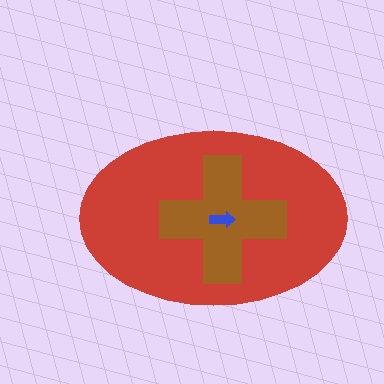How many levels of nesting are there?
3.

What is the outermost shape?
The red ellipse.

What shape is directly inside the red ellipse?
The brown cross.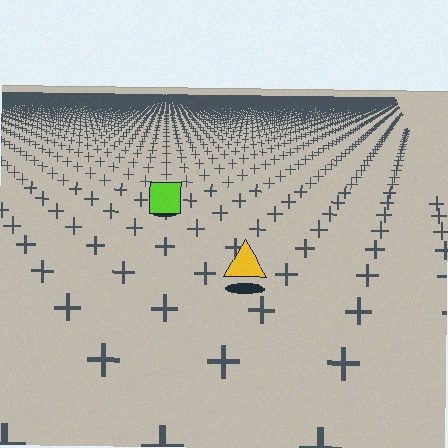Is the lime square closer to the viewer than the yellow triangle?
No. The yellow triangle is closer — you can tell from the texture gradient: the ground texture is coarser near it.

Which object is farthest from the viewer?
The lime square is farthest from the viewer. It appears smaller and the ground texture around it is denser.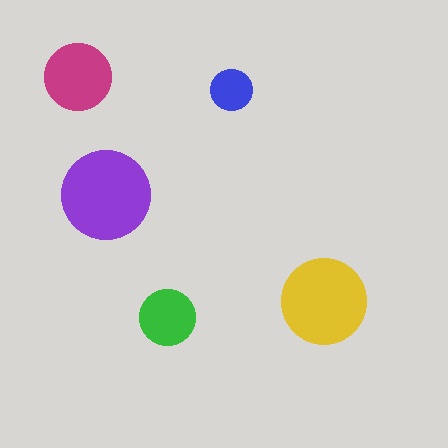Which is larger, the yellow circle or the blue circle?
The yellow one.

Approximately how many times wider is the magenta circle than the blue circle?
About 1.5 times wider.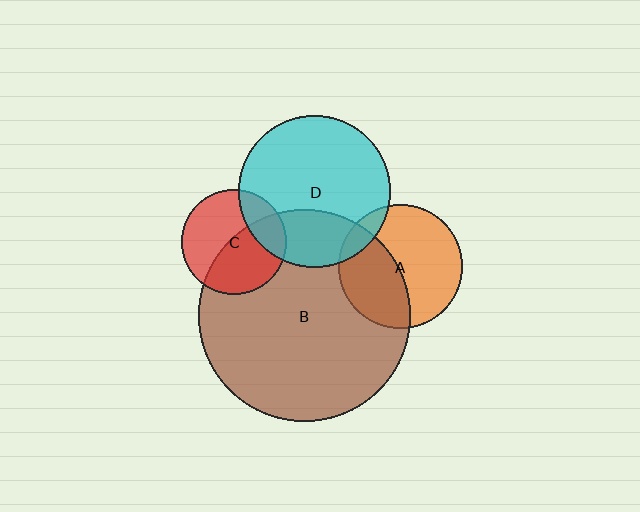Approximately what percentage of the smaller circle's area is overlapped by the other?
Approximately 25%.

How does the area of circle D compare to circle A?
Approximately 1.5 times.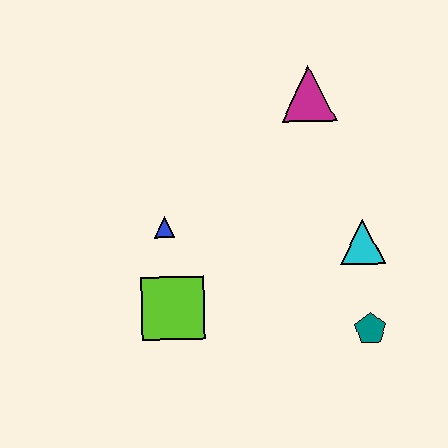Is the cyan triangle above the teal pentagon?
Yes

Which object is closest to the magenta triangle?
The cyan triangle is closest to the magenta triangle.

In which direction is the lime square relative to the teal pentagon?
The lime square is to the left of the teal pentagon.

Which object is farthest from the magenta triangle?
The lime square is farthest from the magenta triangle.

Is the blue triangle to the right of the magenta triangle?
No